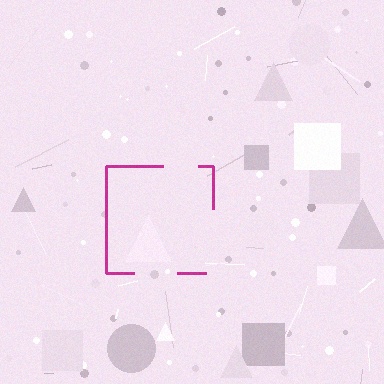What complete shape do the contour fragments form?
The contour fragments form a square.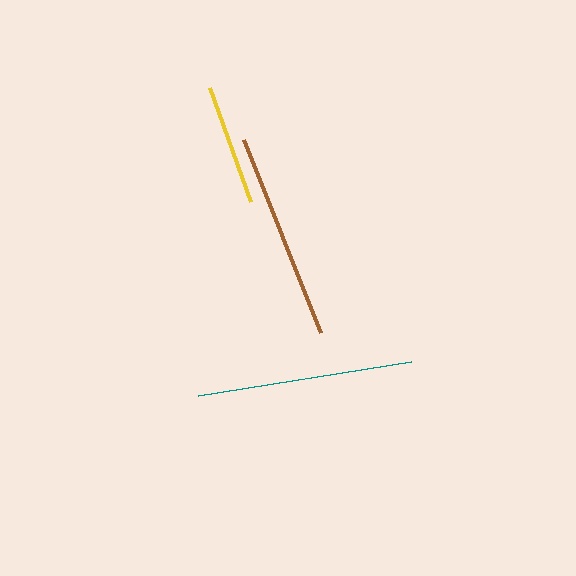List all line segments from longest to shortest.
From longest to shortest: teal, brown, yellow.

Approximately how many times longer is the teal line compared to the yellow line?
The teal line is approximately 1.8 times the length of the yellow line.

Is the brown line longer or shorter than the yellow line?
The brown line is longer than the yellow line.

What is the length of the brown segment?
The brown segment is approximately 208 pixels long.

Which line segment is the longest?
The teal line is the longest at approximately 215 pixels.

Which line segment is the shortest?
The yellow line is the shortest at approximately 121 pixels.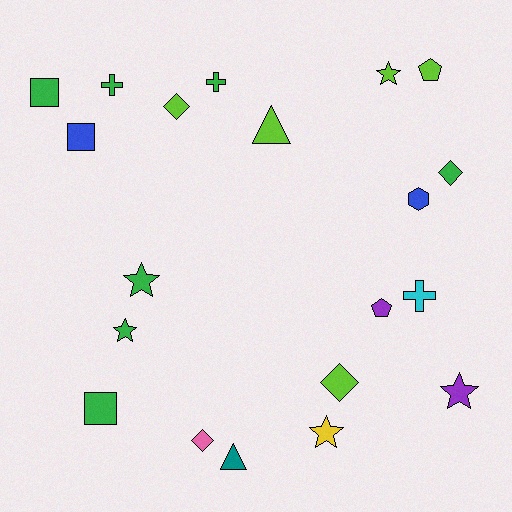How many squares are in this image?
There are 3 squares.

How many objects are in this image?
There are 20 objects.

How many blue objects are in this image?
There are 2 blue objects.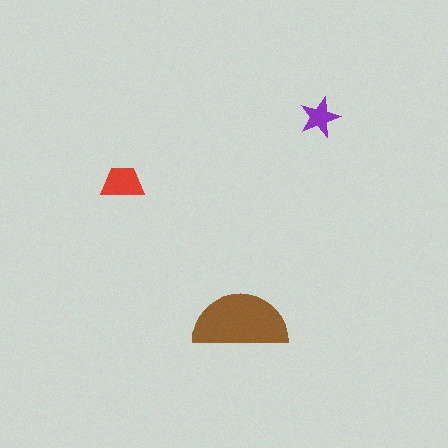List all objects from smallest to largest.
The purple star, the red trapezoid, the brown semicircle.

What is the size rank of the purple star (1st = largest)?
3rd.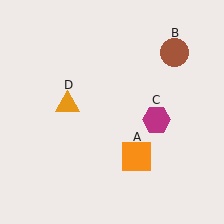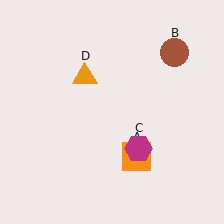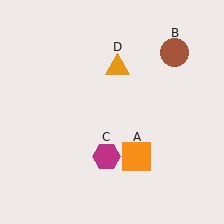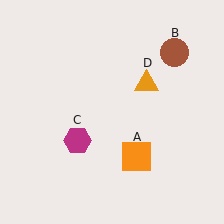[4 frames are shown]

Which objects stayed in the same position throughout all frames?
Orange square (object A) and brown circle (object B) remained stationary.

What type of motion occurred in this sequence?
The magenta hexagon (object C), orange triangle (object D) rotated clockwise around the center of the scene.